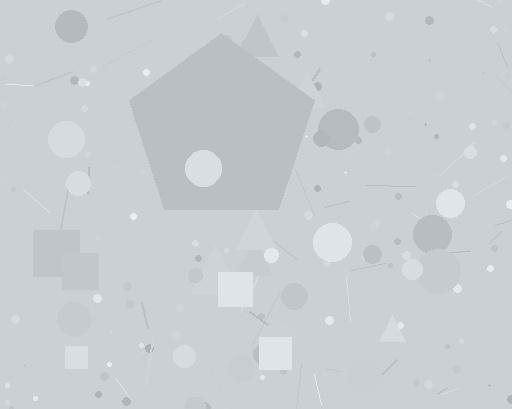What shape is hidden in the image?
A pentagon is hidden in the image.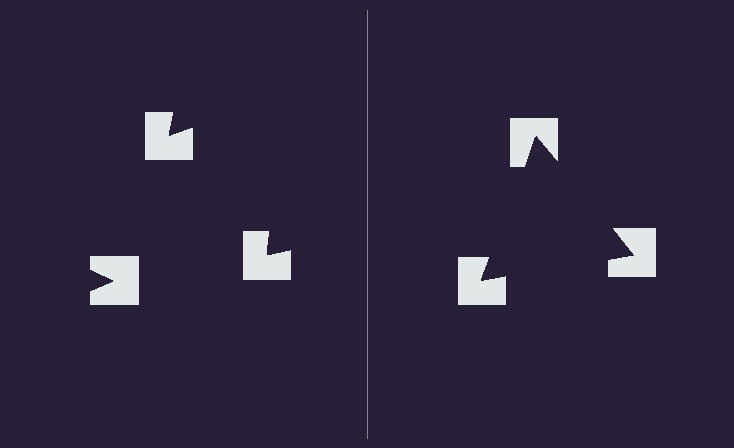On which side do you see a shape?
An illusory triangle appears on the right side. On the left side the wedge cuts are rotated, so no coherent shape forms.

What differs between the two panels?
The notched squares are positioned identically on both sides; only the wedge orientations differ. On the right they align to a triangle; on the left they are misaligned.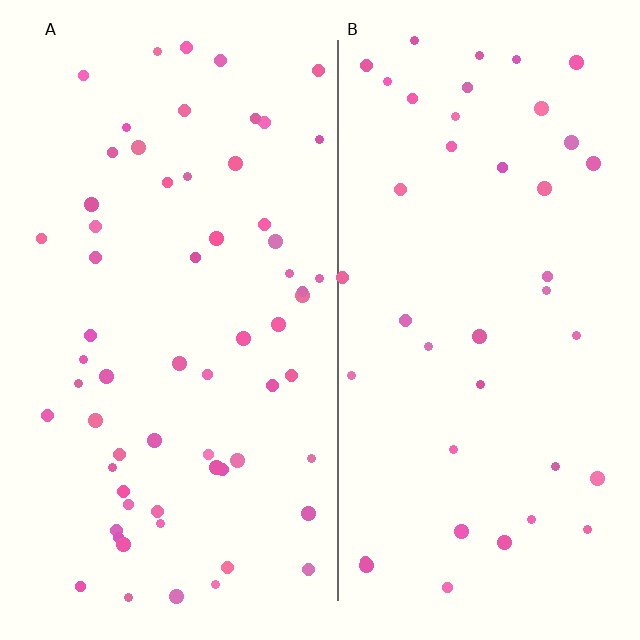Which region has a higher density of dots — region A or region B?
A (the left).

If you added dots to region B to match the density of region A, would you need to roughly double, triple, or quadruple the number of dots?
Approximately double.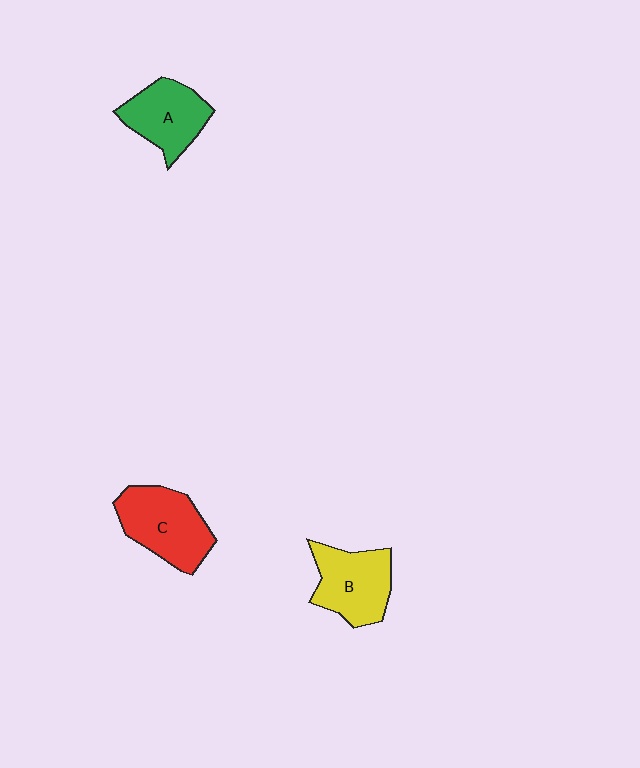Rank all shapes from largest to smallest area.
From largest to smallest: C (red), B (yellow), A (green).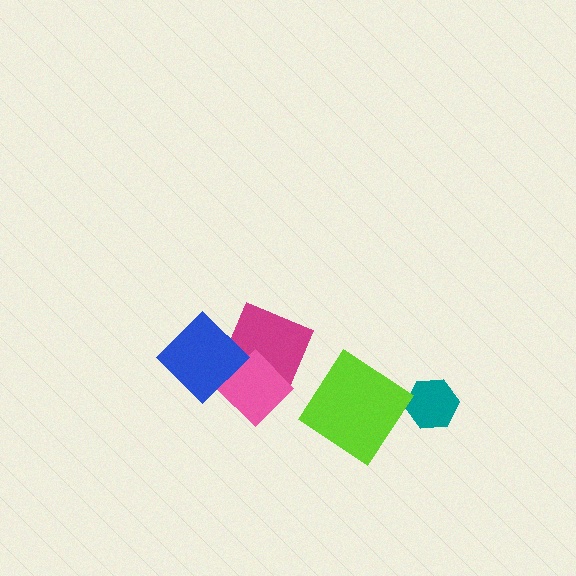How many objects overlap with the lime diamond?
0 objects overlap with the lime diamond.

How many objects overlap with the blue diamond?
2 objects overlap with the blue diamond.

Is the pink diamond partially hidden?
Yes, it is partially covered by another shape.